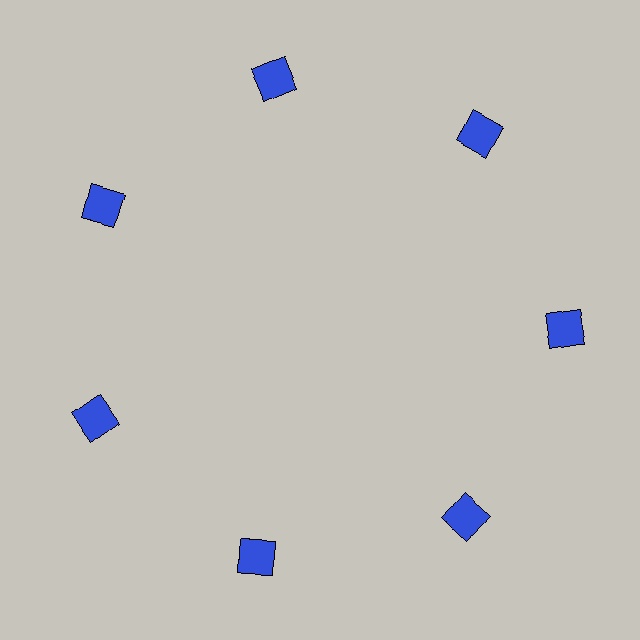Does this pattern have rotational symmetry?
Yes, this pattern has 7-fold rotational symmetry. It looks the same after rotating 51 degrees around the center.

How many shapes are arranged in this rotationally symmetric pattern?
There are 7 shapes, arranged in 7 groups of 1.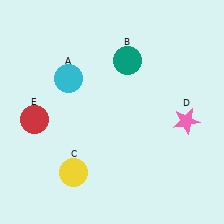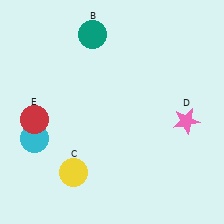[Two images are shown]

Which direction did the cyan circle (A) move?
The cyan circle (A) moved down.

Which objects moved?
The objects that moved are: the cyan circle (A), the teal circle (B).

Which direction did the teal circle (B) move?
The teal circle (B) moved left.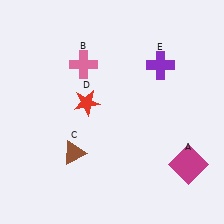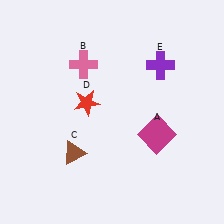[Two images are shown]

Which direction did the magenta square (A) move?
The magenta square (A) moved left.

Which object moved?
The magenta square (A) moved left.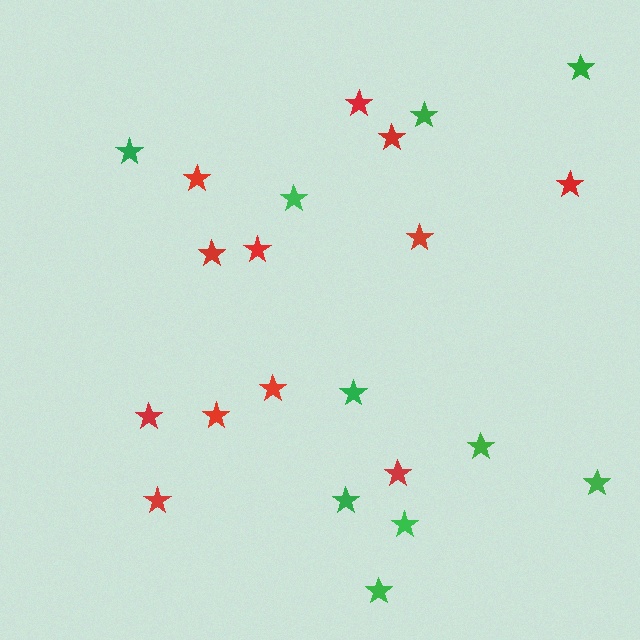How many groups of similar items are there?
There are 2 groups: one group of green stars (10) and one group of red stars (12).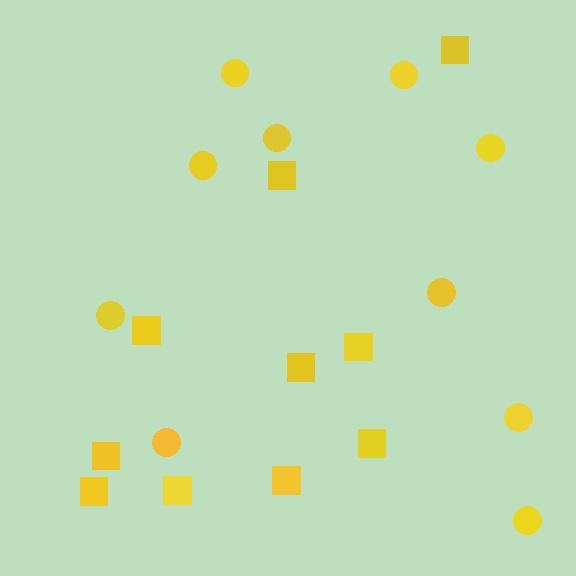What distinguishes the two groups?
There are 2 groups: one group of squares (10) and one group of circles (10).